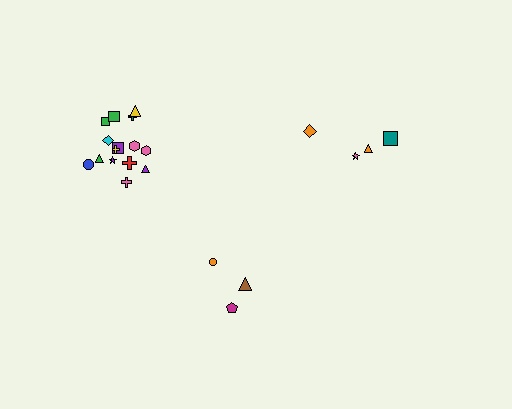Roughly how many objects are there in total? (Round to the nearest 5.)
Roughly 20 objects in total.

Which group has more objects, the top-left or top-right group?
The top-left group.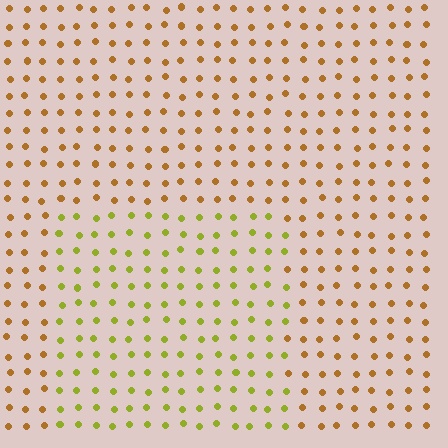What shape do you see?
I see a rectangle.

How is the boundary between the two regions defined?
The boundary is defined purely by a slight shift in hue (about 40 degrees). Spacing, size, and orientation are identical on both sides.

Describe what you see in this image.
The image is filled with small brown elements in a uniform arrangement. A rectangle-shaped region is visible where the elements are tinted to a slightly different hue, forming a subtle color boundary.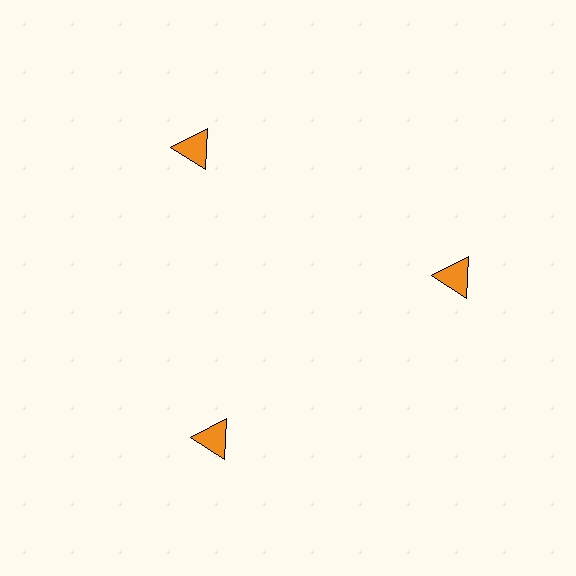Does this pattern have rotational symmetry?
Yes, this pattern has 3-fold rotational symmetry. It looks the same after rotating 120 degrees around the center.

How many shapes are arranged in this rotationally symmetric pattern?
There are 3 shapes, arranged in 3 groups of 1.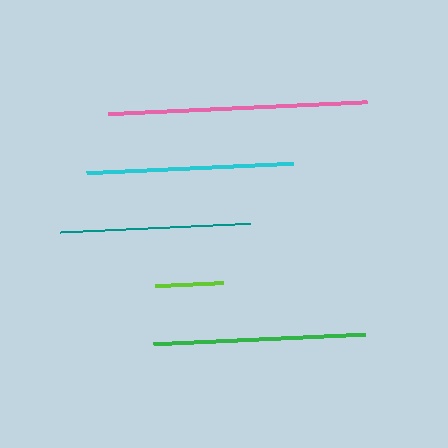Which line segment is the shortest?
The lime line is the shortest at approximately 68 pixels.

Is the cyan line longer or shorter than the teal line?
The cyan line is longer than the teal line.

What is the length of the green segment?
The green segment is approximately 213 pixels long.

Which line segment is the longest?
The pink line is the longest at approximately 259 pixels.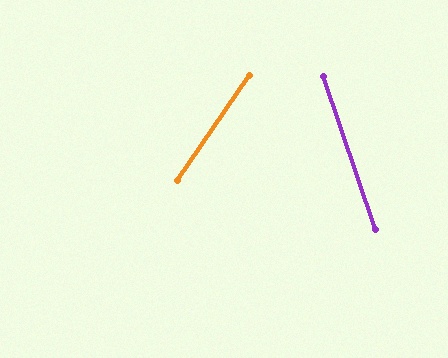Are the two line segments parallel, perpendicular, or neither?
Neither parallel nor perpendicular — they differ by about 53°.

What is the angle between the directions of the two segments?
Approximately 53 degrees.